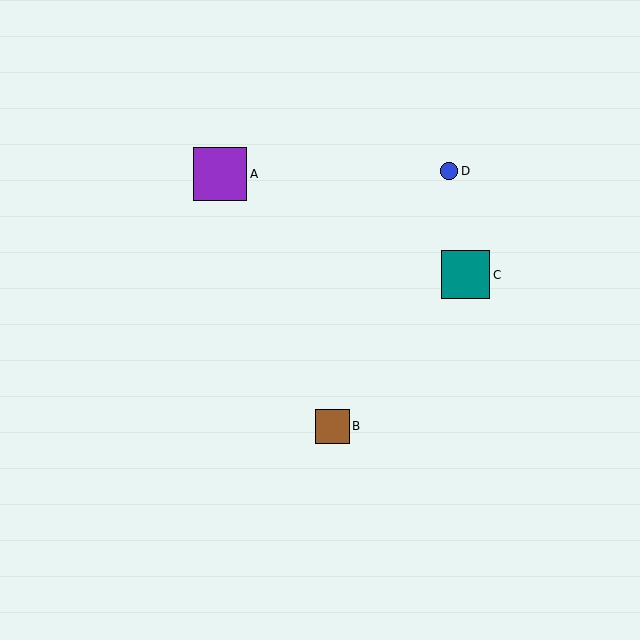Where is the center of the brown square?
The center of the brown square is at (332, 426).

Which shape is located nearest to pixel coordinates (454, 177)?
The blue circle (labeled D) at (449, 171) is nearest to that location.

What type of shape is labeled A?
Shape A is a purple square.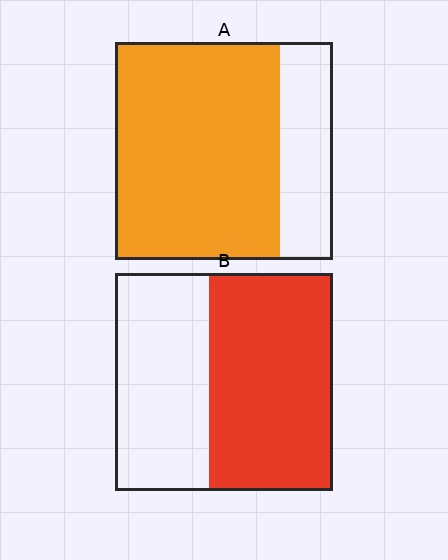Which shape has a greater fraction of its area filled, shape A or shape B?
Shape A.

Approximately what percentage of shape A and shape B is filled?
A is approximately 75% and B is approximately 55%.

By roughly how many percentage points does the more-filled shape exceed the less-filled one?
By roughly 20 percentage points (A over B).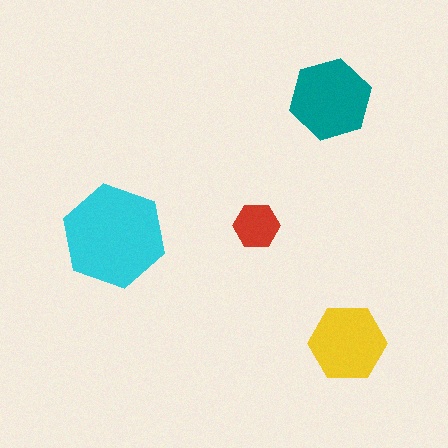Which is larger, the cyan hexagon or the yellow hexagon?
The cyan one.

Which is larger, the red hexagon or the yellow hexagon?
The yellow one.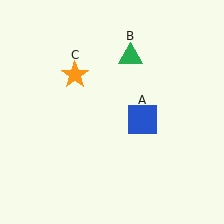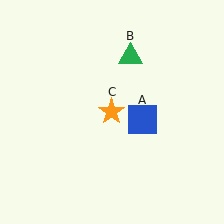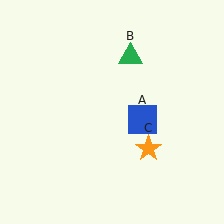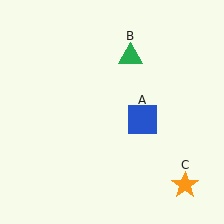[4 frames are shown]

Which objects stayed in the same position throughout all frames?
Blue square (object A) and green triangle (object B) remained stationary.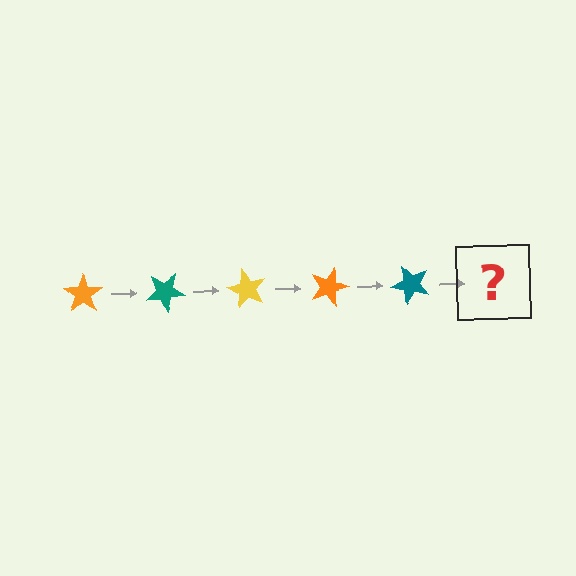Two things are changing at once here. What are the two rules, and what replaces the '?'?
The two rules are that it rotates 30 degrees each step and the color cycles through orange, teal, and yellow. The '?' should be a yellow star, rotated 150 degrees from the start.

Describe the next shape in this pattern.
It should be a yellow star, rotated 150 degrees from the start.